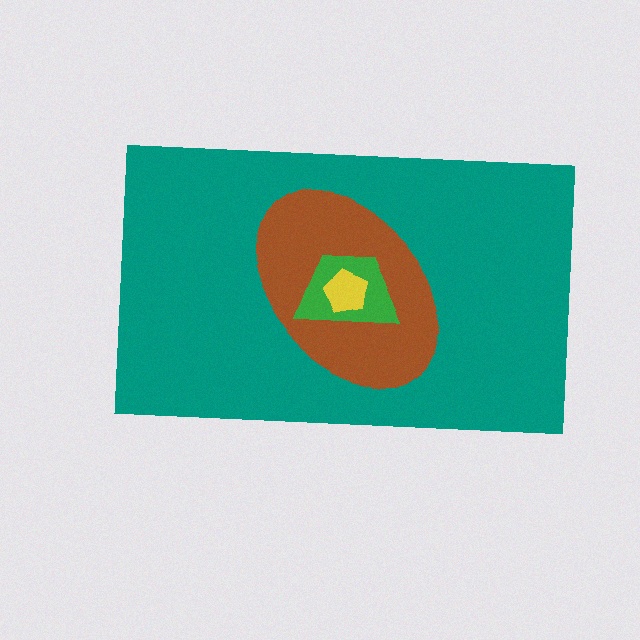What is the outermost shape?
The teal rectangle.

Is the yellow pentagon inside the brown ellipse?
Yes.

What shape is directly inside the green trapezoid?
The yellow pentagon.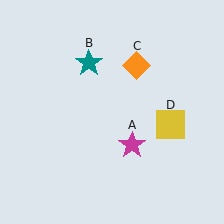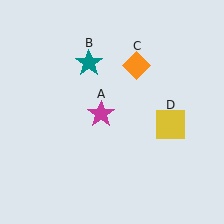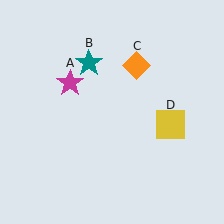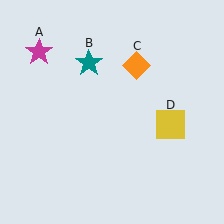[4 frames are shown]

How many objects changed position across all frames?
1 object changed position: magenta star (object A).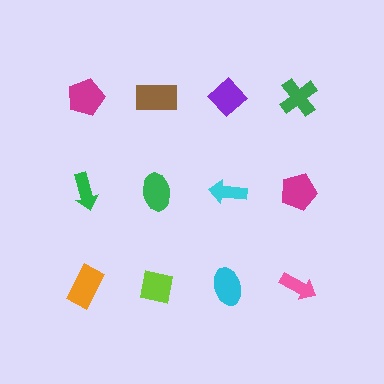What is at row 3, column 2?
A lime square.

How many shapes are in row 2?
4 shapes.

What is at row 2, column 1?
A green arrow.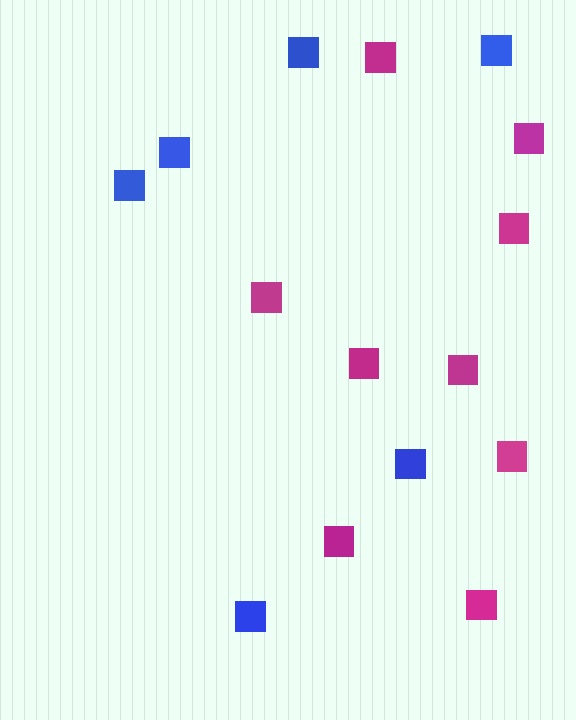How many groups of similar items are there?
There are 2 groups: one group of blue squares (6) and one group of magenta squares (9).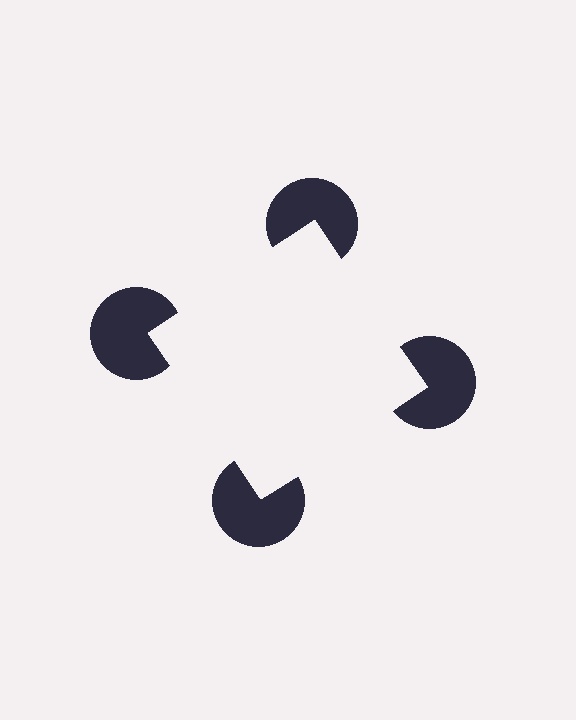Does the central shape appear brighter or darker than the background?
It typically appears slightly brighter than the background, even though no actual brightness change is drawn.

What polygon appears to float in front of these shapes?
An illusory square — its edges are inferred from the aligned wedge cuts in the pac-man discs, not physically drawn.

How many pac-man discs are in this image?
There are 4 — one at each vertex of the illusory square.